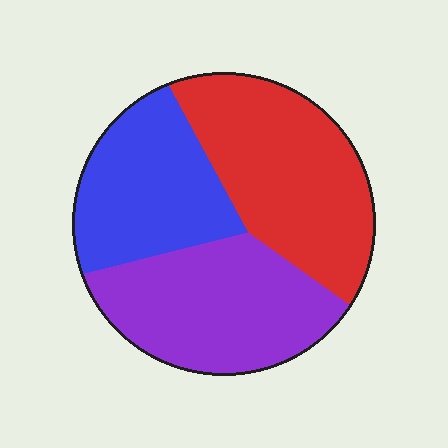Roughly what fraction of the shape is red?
Red takes up about three eighths (3/8) of the shape.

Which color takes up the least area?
Blue, at roughly 30%.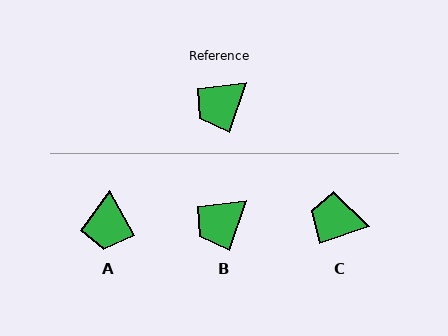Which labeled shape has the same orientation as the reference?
B.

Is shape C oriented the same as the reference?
No, it is off by about 52 degrees.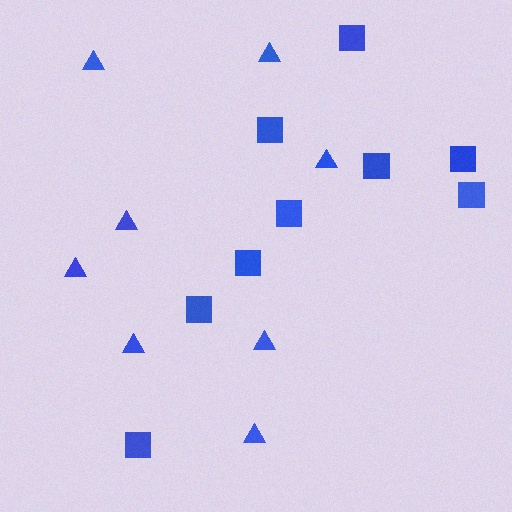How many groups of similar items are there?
There are 2 groups: one group of squares (9) and one group of triangles (8).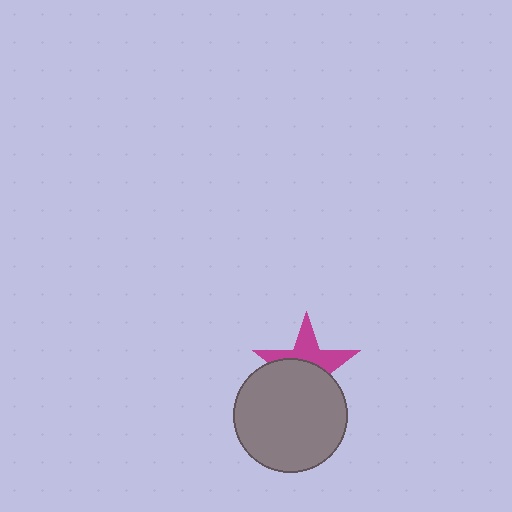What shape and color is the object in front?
The object in front is a gray circle.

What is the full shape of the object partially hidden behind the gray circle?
The partially hidden object is a magenta star.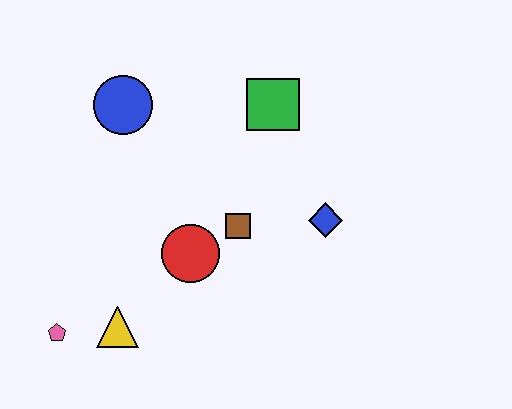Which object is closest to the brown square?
The red circle is closest to the brown square.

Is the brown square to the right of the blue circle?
Yes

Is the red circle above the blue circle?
No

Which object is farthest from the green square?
The pink pentagon is farthest from the green square.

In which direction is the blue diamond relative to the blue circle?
The blue diamond is to the right of the blue circle.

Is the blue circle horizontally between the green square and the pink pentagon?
Yes